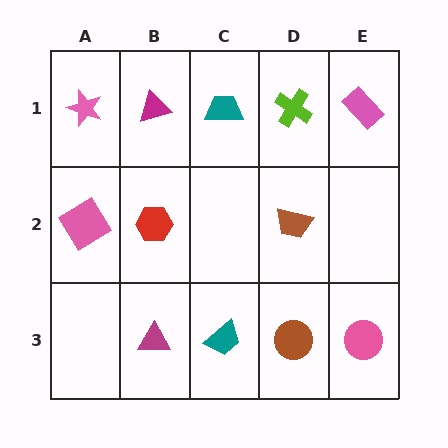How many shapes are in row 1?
5 shapes.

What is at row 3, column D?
A brown circle.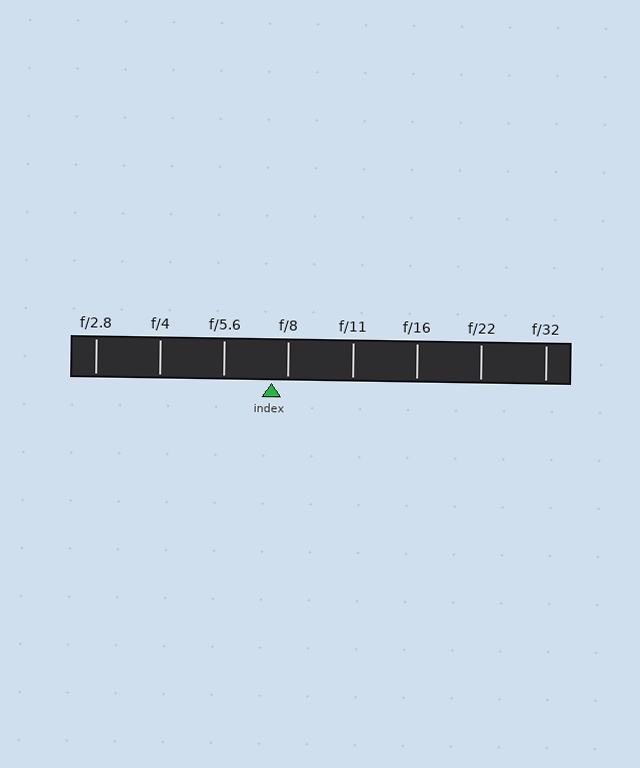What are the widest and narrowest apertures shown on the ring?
The widest aperture shown is f/2.8 and the narrowest is f/32.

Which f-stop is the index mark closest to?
The index mark is closest to f/8.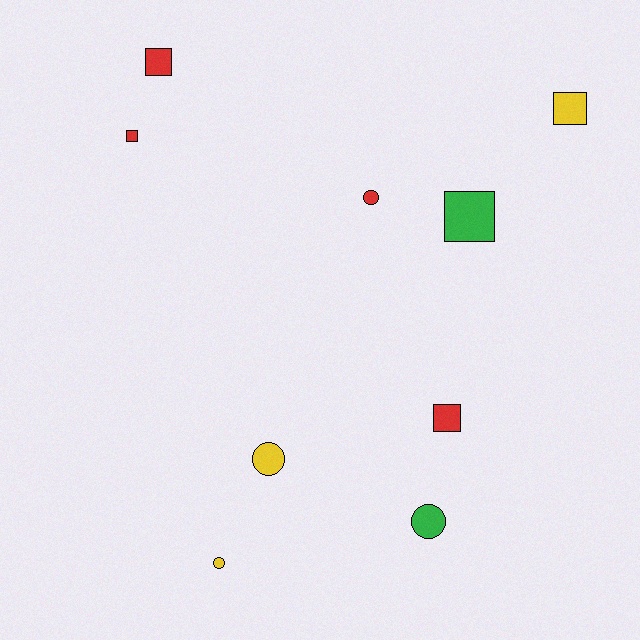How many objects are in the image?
There are 9 objects.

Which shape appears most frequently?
Square, with 5 objects.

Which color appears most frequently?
Red, with 4 objects.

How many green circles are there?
There is 1 green circle.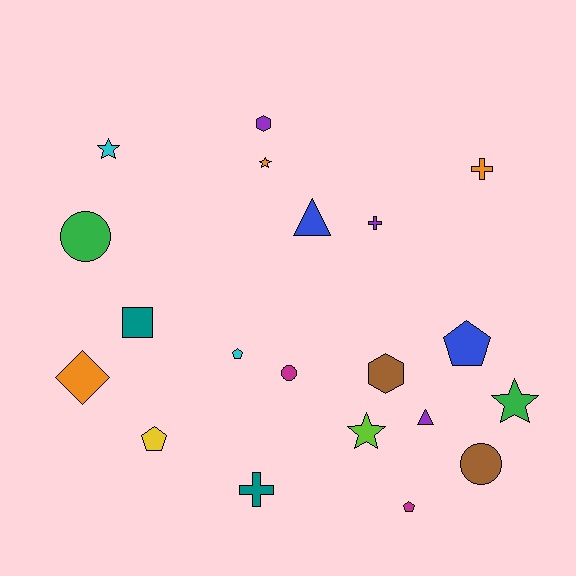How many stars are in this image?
There are 4 stars.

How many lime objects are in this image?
There is 1 lime object.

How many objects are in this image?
There are 20 objects.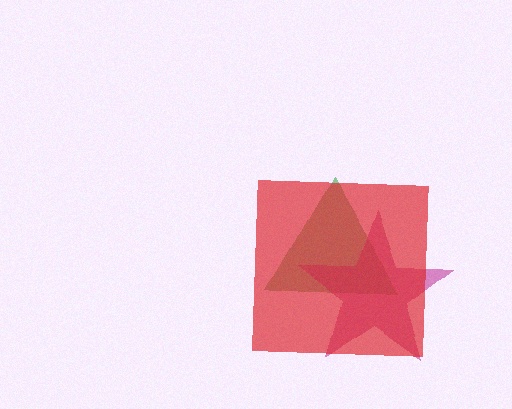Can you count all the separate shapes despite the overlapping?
Yes, there are 3 separate shapes.